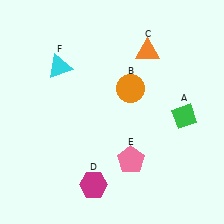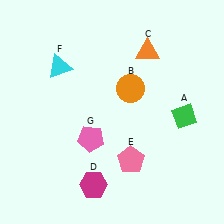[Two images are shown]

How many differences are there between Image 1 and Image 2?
There is 1 difference between the two images.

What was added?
A pink pentagon (G) was added in Image 2.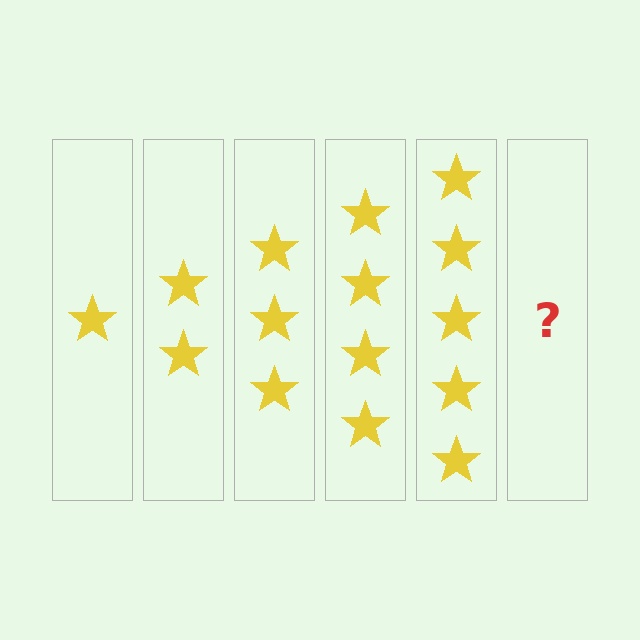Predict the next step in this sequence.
The next step is 6 stars.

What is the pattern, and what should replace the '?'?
The pattern is that each step adds one more star. The '?' should be 6 stars.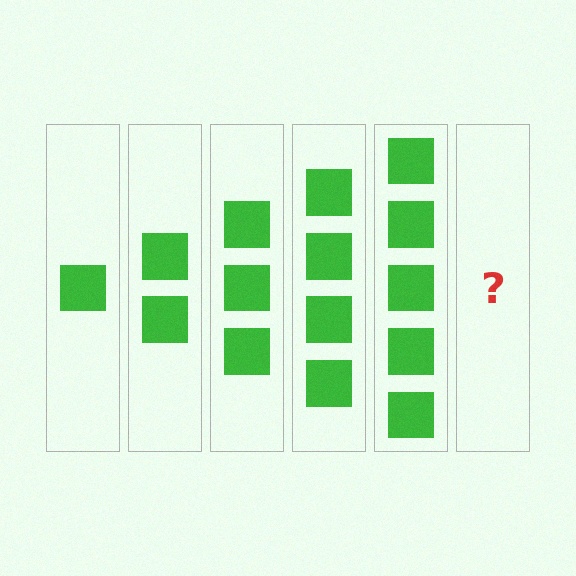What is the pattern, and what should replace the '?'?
The pattern is that each step adds one more square. The '?' should be 6 squares.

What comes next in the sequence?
The next element should be 6 squares.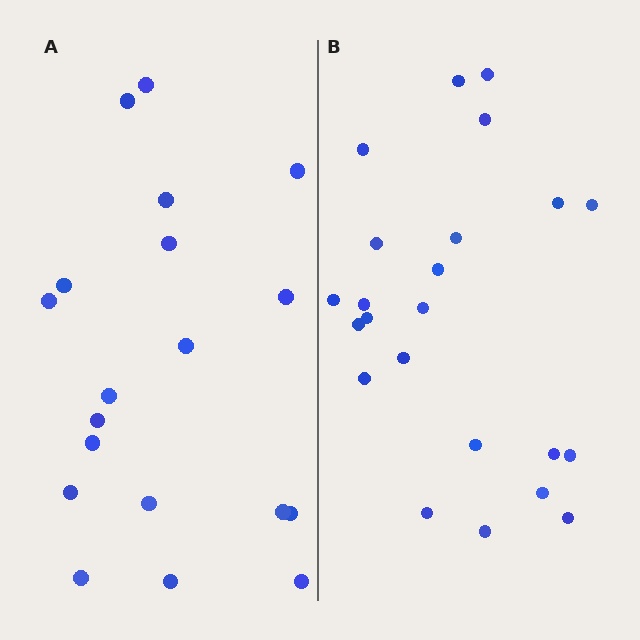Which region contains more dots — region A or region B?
Region B (the right region) has more dots.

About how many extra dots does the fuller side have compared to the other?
Region B has about 4 more dots than region A.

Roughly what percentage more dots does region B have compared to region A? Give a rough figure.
About 20% more.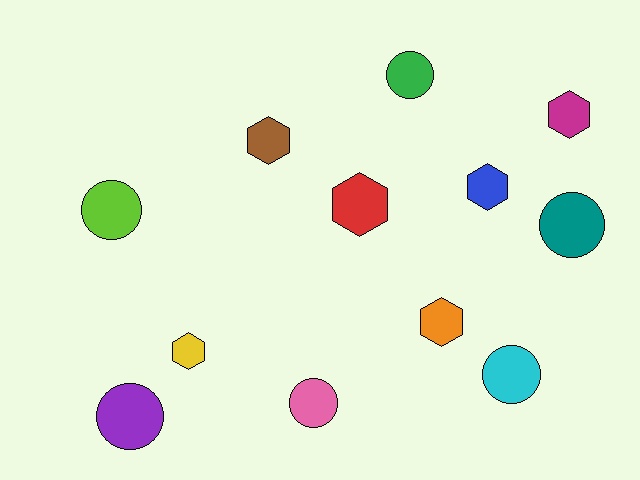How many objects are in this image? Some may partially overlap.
There are 12 objects.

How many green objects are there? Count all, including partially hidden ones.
There is 1 green object.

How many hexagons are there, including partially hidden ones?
There are 6 hexagons.